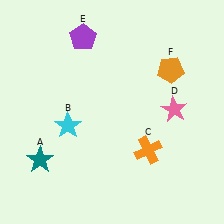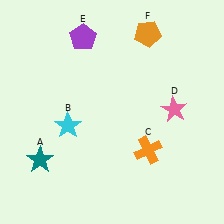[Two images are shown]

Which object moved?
The orange pentagon (F) moved up.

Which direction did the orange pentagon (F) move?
The orange pentagon (F) moved up.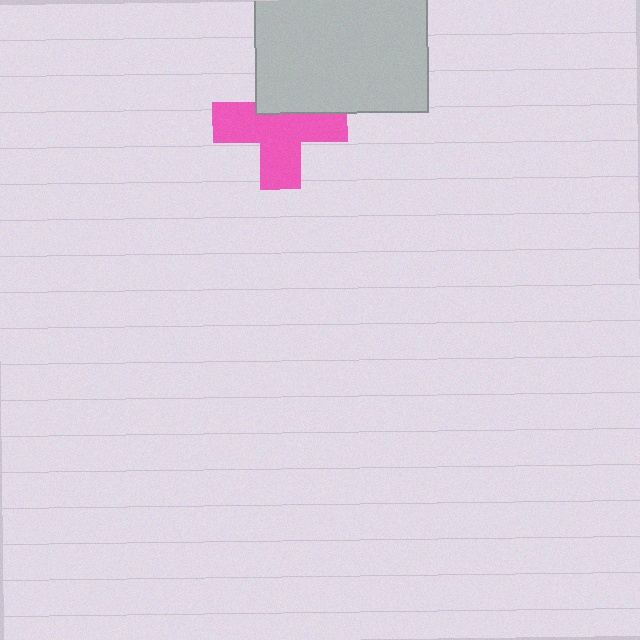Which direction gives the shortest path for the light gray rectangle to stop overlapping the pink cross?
Moving up gives the shortest separation.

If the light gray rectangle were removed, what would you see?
You would see the complete pink cross.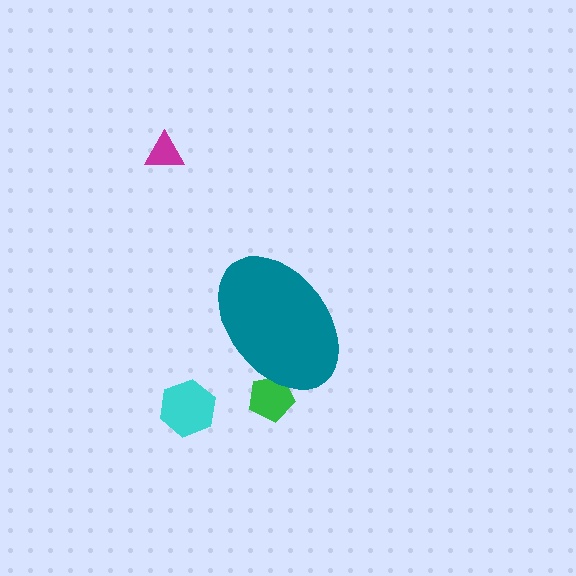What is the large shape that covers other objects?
A teal ellipse.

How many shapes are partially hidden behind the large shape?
1 shape is partially hidden.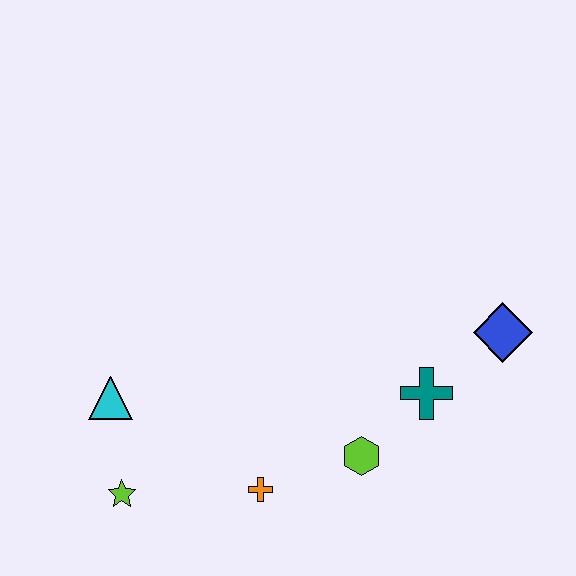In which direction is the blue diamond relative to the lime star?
The blue diamond is to the right of the lime star.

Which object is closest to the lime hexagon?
The teal cross is closest to the lime hexagon.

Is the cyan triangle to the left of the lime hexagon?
Yes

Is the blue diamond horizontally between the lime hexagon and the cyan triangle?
No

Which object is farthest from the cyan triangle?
The blue diamond is farthest from the cyan triangle.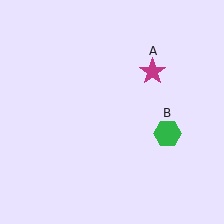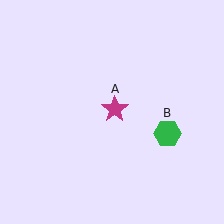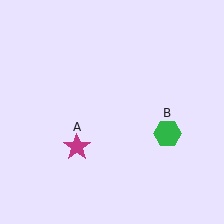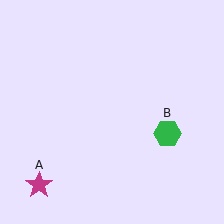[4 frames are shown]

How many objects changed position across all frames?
1 object changed position: magenta star (object A).